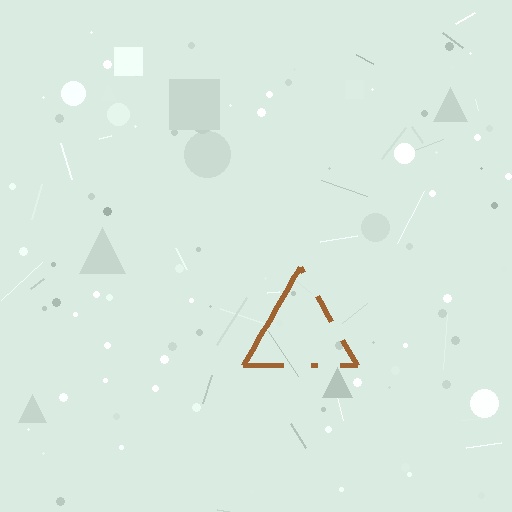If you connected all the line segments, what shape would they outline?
They would outline a triangle.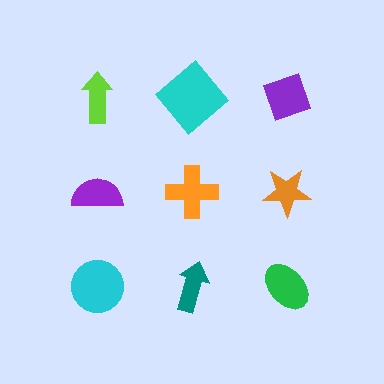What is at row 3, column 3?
A green ellipse.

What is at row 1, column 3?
A purple diamond.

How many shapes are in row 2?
3 shapes.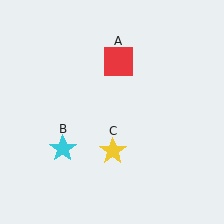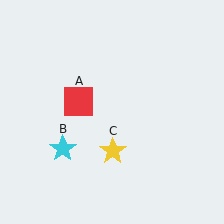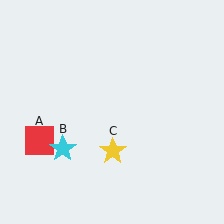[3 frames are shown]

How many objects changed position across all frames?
1 object changed position: red square (object A).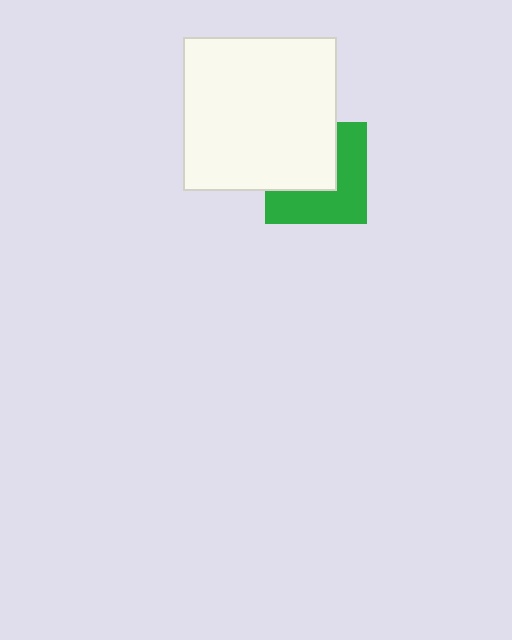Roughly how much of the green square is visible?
About half of it is visible (roughly 52%).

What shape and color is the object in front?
The object in front is a white square.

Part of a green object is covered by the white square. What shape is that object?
It is a square.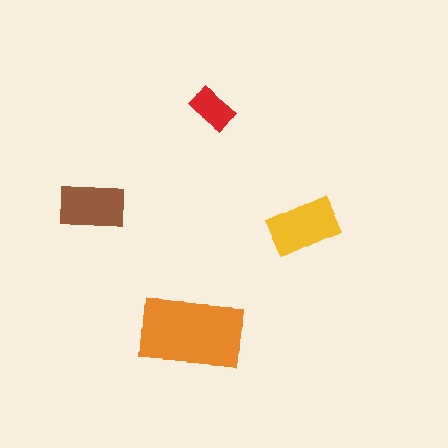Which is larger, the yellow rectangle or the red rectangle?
The yellow one.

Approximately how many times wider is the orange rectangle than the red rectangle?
About 2.5 times wider.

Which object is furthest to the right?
The yellow rectangle is rightmost.